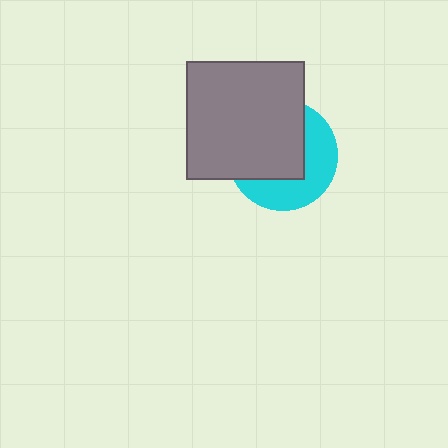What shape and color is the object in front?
The object in front is a gray square.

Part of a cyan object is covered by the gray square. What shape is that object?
It is a circle.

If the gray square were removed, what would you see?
You would see the complete cyan circle.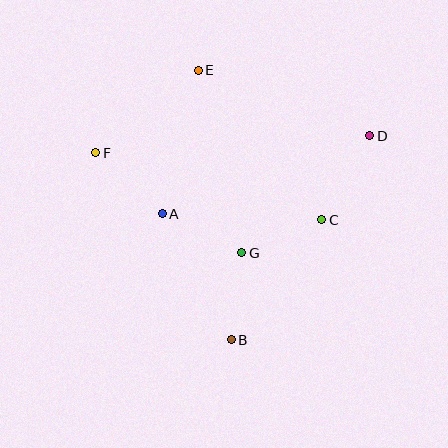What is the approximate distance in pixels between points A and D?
The distance between A and D is approximately 222 pixels.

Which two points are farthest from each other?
Points D and F are farthest from each other.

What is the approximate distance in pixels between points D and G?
The distance between D and G is approximately 174 pixels.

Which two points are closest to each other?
Points C and G are closest to each other.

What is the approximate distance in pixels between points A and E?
The distance between A and E is approximately 148 pixels.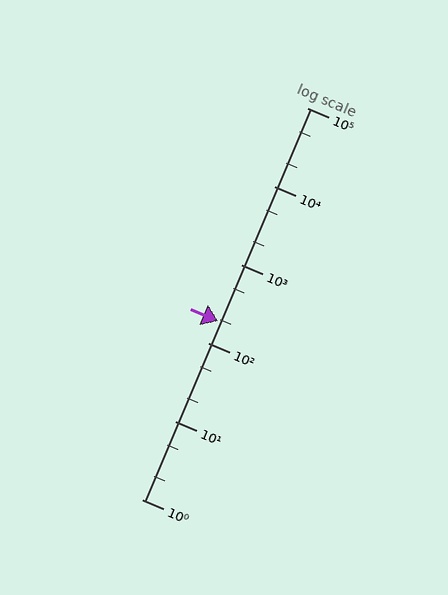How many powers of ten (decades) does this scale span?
The scale spans 5 decades, from 1 to 100000.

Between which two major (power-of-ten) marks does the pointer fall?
The pointer is between 100 and 1000.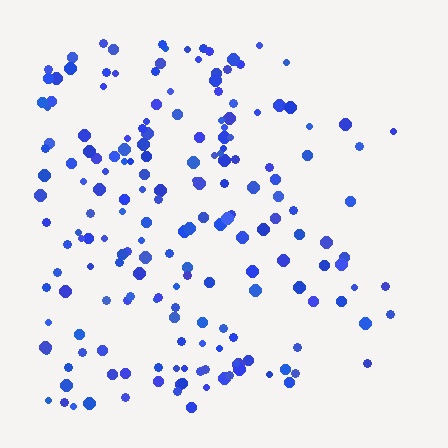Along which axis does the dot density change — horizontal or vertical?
Horizontal.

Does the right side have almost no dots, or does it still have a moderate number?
Still a moderate number, just noticeably fewer than the left.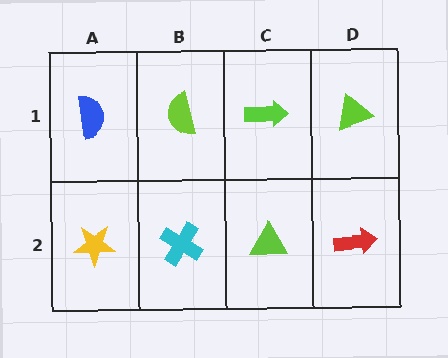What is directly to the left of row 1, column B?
A blue semicircle.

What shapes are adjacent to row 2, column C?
A lime arrow (row 1, column C), a cyan cross (row 2, column B), a red arrow (row 2, column D).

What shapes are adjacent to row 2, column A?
A blue semicircle (row 1, column A), a cyan cross (row 2, column B).